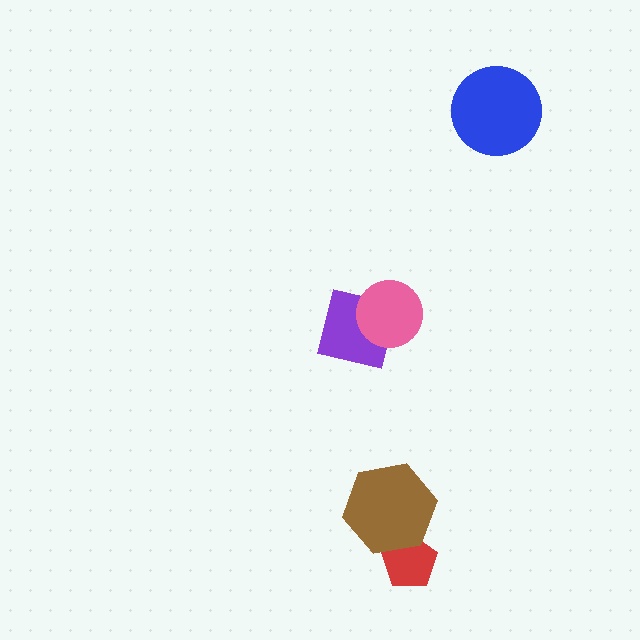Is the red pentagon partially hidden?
Yes, it is partially covered by another shape.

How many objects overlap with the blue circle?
0 objects overlap with the blue circle.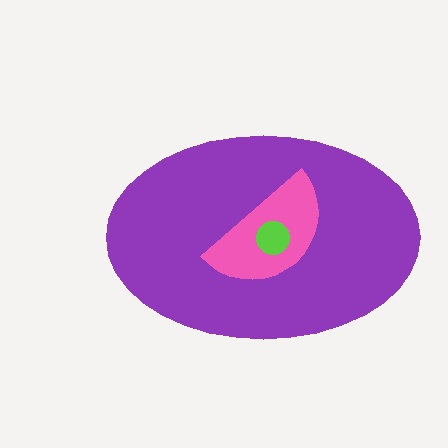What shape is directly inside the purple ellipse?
The pink semicircle.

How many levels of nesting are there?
3.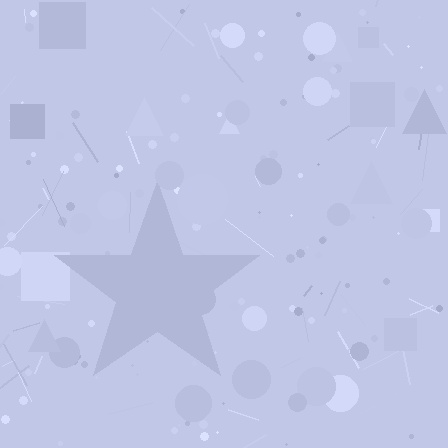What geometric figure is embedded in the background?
A star is embedded in the background.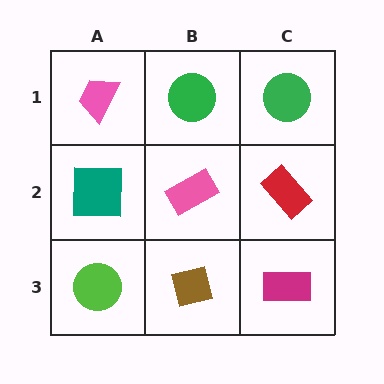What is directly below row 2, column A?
A lime circle.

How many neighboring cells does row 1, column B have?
3.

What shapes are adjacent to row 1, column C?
A red rectangle (row 2, column C), a green circle (row 1, column B).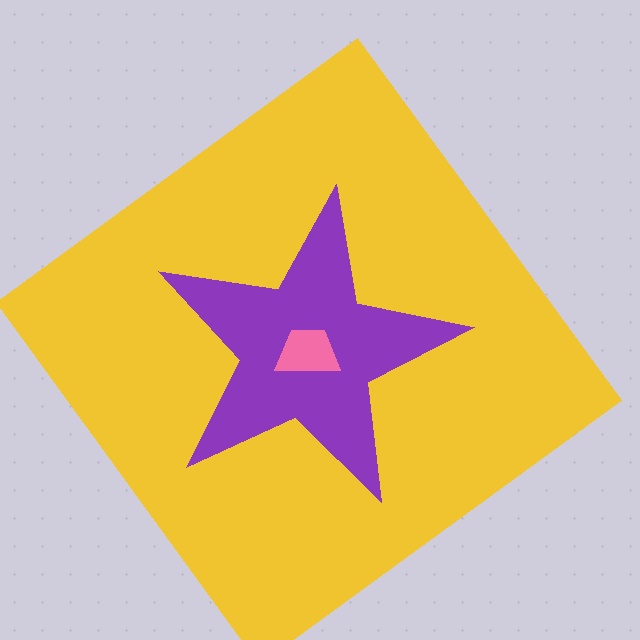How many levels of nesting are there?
3.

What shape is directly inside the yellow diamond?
The purple star.